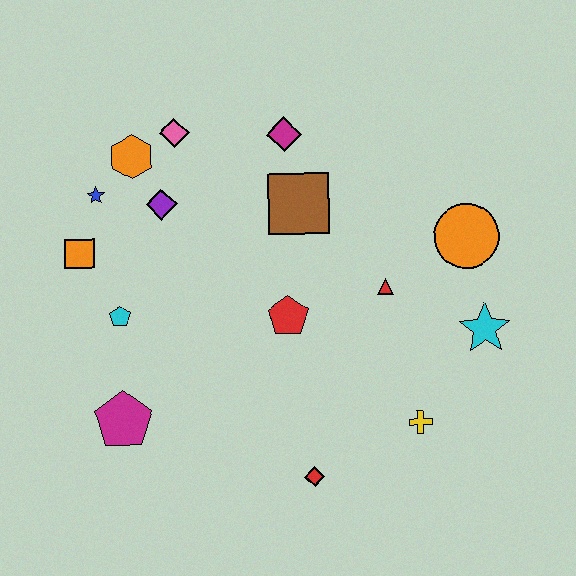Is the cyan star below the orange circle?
Yes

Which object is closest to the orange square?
The blue star is closest to the orange square.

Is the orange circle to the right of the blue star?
Yes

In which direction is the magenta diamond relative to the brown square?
The magenta diamond is above the brown square.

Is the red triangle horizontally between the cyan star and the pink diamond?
Yes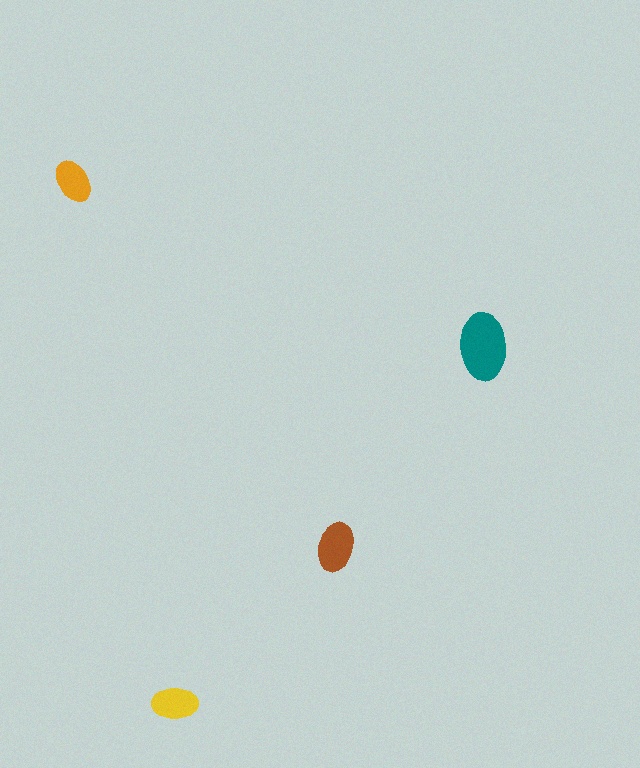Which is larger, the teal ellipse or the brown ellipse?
The teal one.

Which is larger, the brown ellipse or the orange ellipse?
The brown one.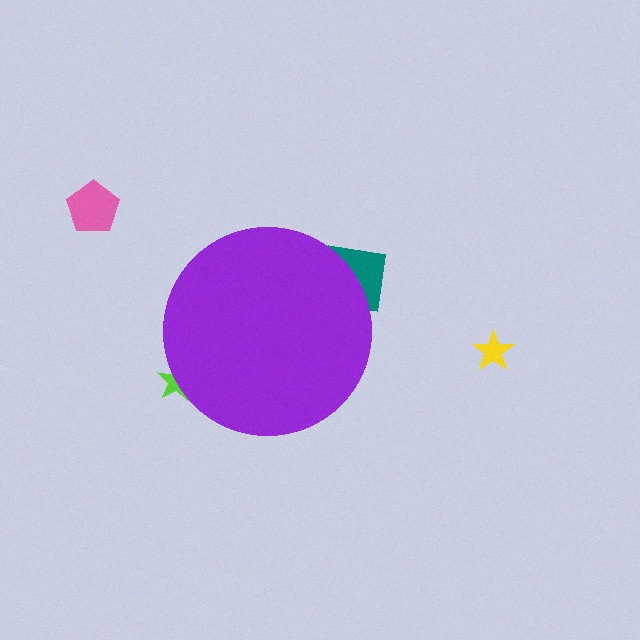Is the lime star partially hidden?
Yes, the lime star is partially hidden behind the purple circle.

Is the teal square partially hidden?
Yes, the teal square is partially hidden behind the purple circle.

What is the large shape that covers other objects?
A purple circle.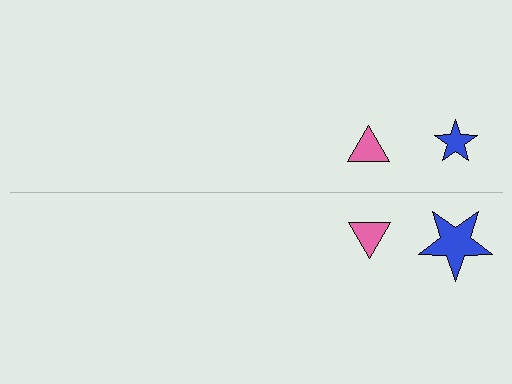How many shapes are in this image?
There are 4 shapes in this image.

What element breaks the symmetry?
The blue star on the bottom side has a different size than its mirror counterpart.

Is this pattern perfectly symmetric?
No, the pattern is not perfectly symmetric. The blue star on the bottom side has a different size than its mirror counterpart.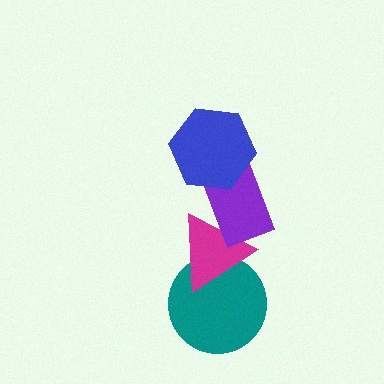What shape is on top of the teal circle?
The magenta triangle is on top of the teal circle.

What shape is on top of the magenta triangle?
The purple rectangle is on top of the magenta triangle.